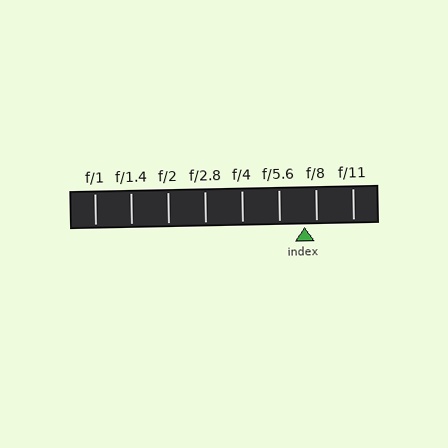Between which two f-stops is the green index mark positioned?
The index mark is between f/5.6 and f/8.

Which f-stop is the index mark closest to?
The index mark is closest to f/8.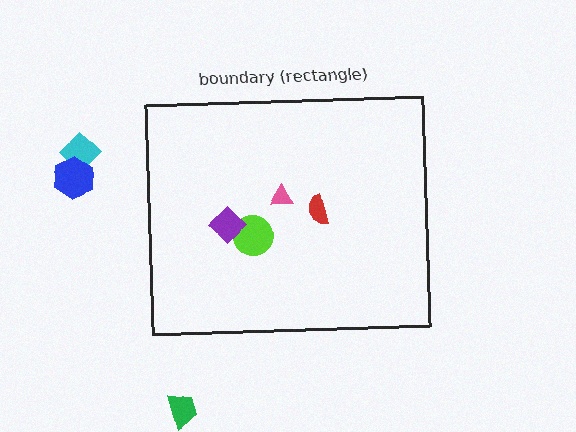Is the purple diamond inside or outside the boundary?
Inside.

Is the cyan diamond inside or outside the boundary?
Outside.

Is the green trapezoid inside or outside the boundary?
Outside.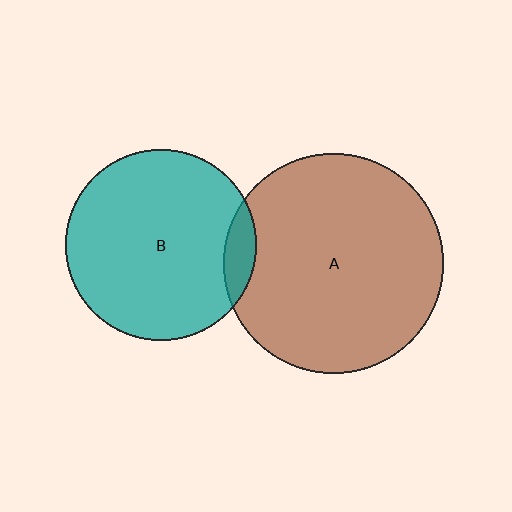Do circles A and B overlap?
Yes.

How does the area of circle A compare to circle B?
Approximately 1.3 times.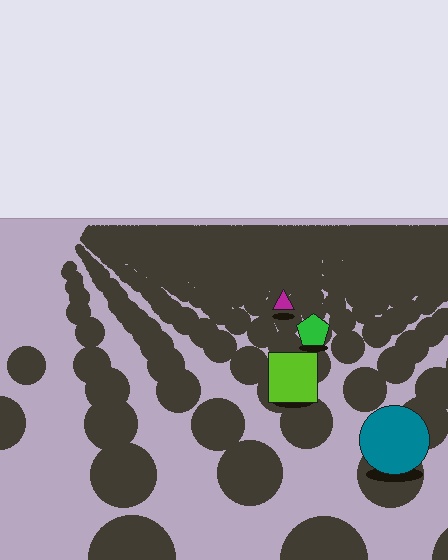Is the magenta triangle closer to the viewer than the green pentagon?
No. The green pentagon is closer — you can tell from the texture gradient: the ground texture is coarser near it.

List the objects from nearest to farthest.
From nearest to farthest: the teal circle, the lime square, the green pentagon, the magenta triangle.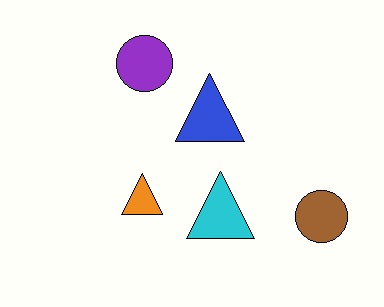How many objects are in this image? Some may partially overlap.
There are 5 objects.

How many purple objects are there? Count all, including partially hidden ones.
There is 1 purple object.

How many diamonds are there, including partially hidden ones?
There are no diamonds.